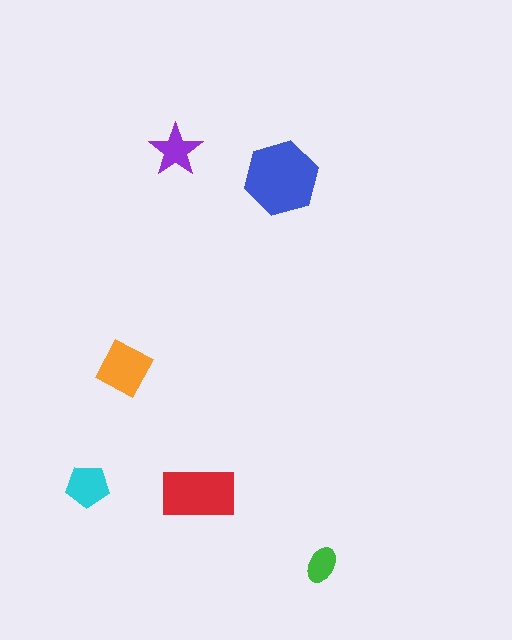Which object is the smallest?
The green ellipse.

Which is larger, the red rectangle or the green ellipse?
The red rectangle.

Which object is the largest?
The blue hexagon.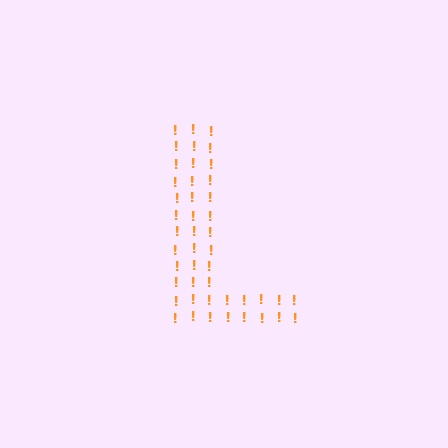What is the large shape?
The large shape is the letter L.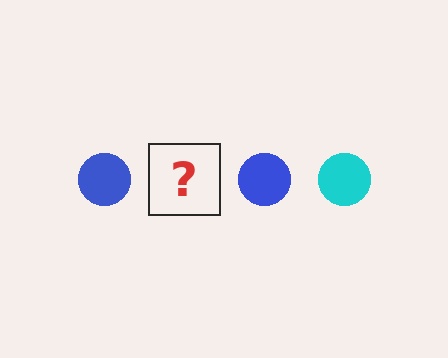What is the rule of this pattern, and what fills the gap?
The rule is that the pattern cycles through blue, cyan circles. The gap should be filled with a cyan circle.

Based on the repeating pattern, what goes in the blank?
The blank should be a cyan circle.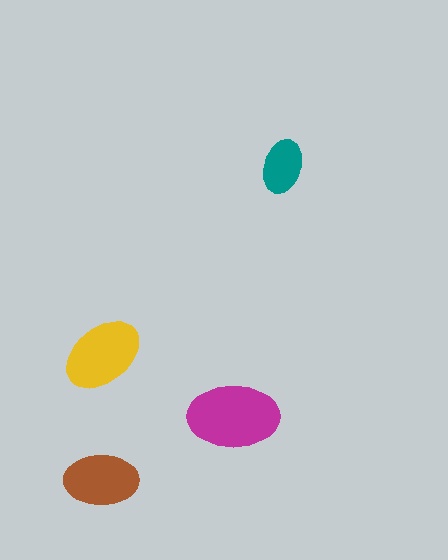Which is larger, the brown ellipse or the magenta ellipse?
The magenta one.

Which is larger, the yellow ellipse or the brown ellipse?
The yellow one.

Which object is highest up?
The teal ellipse is topmost.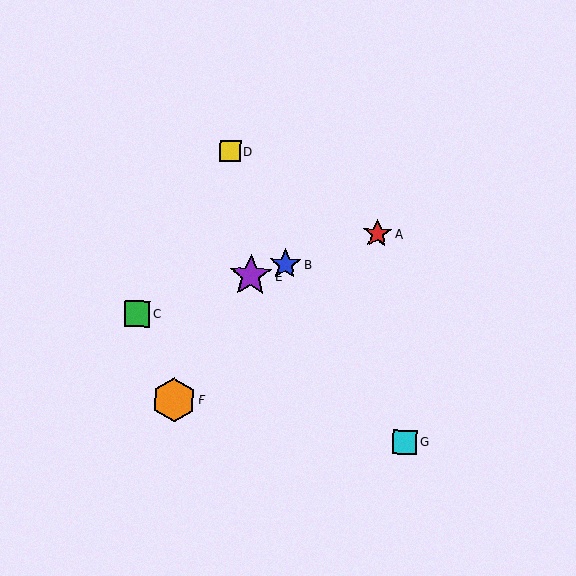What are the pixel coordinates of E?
Object E is at (251, 276).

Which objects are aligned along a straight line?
Objects A, B, C, E are aligned along a straight line.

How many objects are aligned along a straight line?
4 objects (A, B, C, E) are aligned along a straight line.